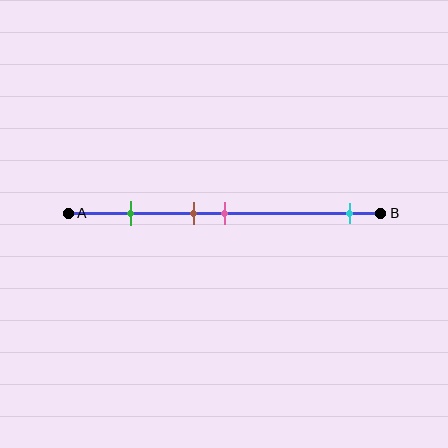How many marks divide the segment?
There are 4 marks dividing the segment.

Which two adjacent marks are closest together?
The brown and pink marks are the closest adjacent pair.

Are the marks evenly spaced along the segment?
No, the marks are not evenly spaced.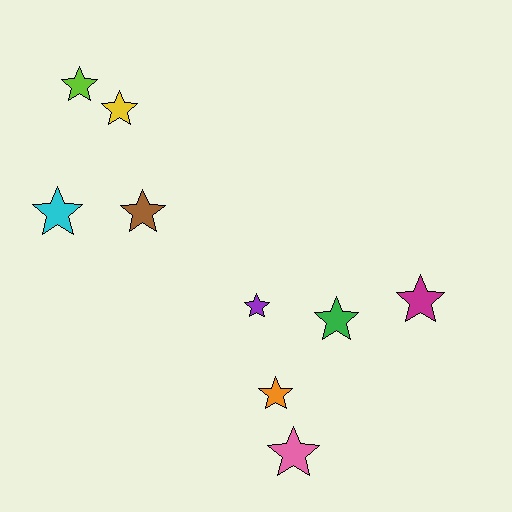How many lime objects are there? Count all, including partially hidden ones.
There is 1 lime object.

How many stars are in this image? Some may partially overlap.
There are 9 stars.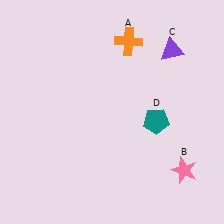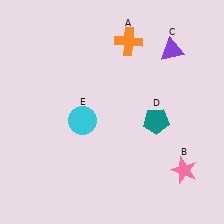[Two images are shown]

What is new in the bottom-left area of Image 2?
A cyan circle (E) was added in the bottom-left area of Image 2.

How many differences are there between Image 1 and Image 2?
There is 1 difference between the two images.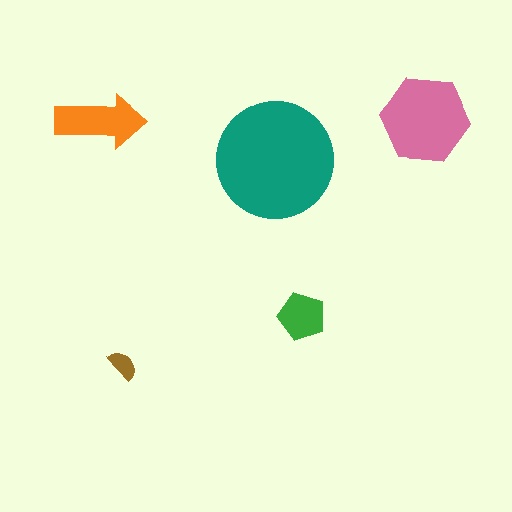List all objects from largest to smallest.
The teal circle, the pink hexagon, the orange arrow, the green pentagon, the brown semicircle.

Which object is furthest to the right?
The pink hexagon is rightmost.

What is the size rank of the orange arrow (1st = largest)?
3rd.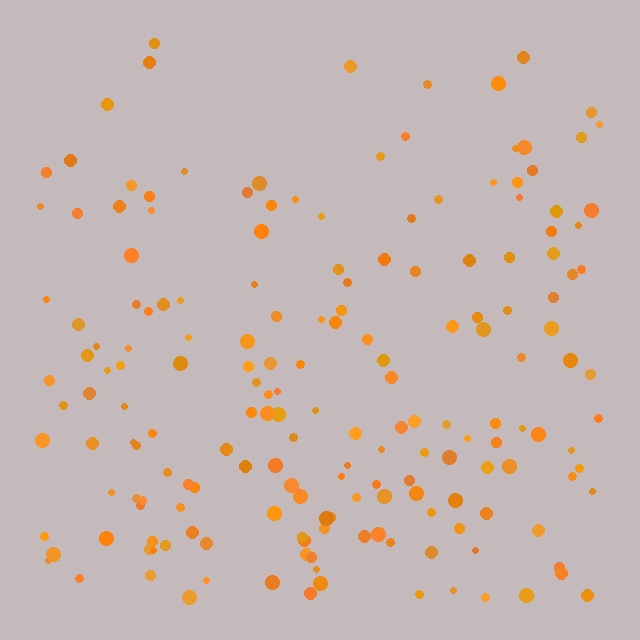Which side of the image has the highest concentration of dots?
The bottom.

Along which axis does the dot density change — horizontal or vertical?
Vertical.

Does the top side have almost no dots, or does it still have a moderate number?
Still a moderate number, just noticeably fewer than the bottom.